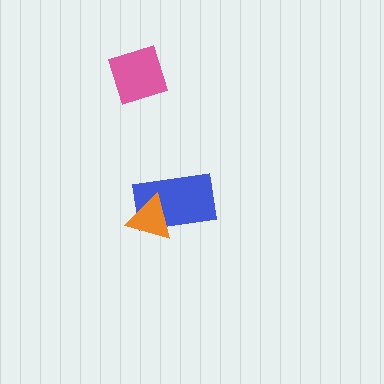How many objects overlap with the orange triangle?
1 object overlaps with the orange triangle.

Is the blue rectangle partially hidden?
Yes, it is partially covered by another shape.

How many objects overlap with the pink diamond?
0 objects overlap with the pink diamond.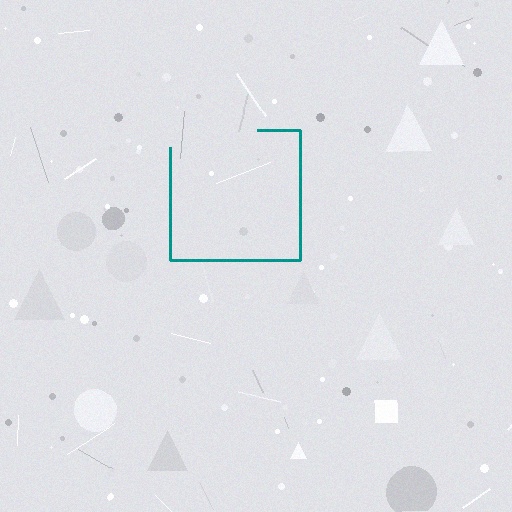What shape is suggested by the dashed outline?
The dashed outline suggests a square.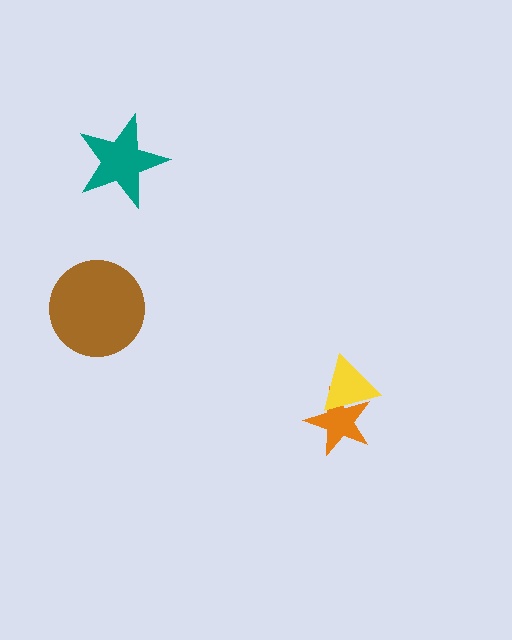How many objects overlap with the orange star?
1 object overlaps with the orange star.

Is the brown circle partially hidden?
No, no other shape covers it.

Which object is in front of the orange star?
The yellow triangle is in front of the orange star.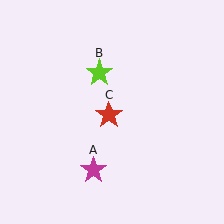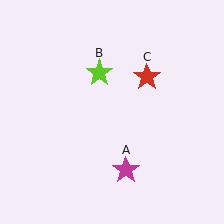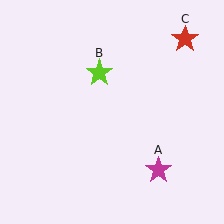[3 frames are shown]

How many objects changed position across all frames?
2 objects changed position: magenta star (object A), red star (object C).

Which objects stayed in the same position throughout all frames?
Lime star (object B) remained stationary.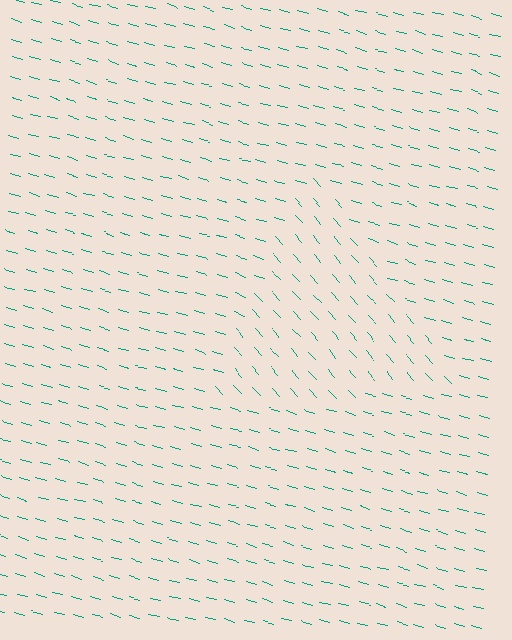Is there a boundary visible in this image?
Yes, there is a texture boundary formed by a change in line orientation.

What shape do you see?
I see a triangle.